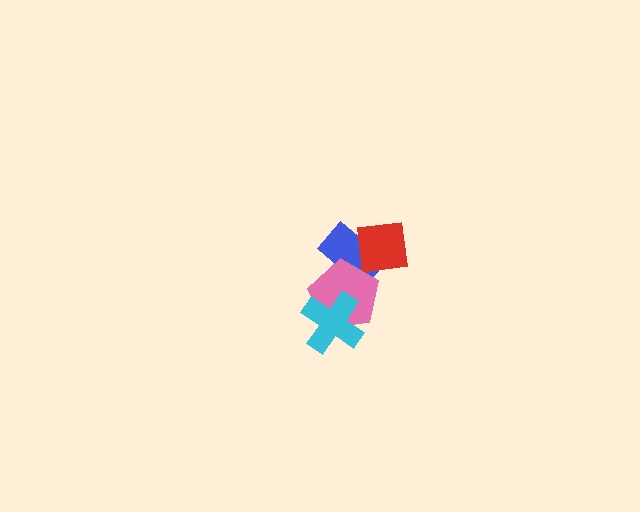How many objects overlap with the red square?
2 objects overlap with the red square.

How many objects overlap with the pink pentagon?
3 objects overlap with the pink pentagon.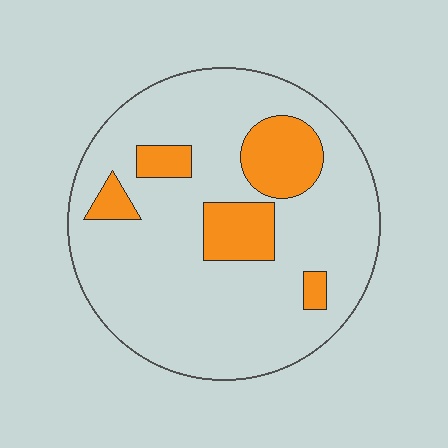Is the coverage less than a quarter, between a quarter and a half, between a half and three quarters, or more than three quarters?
Less than a quarter.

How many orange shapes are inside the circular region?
5.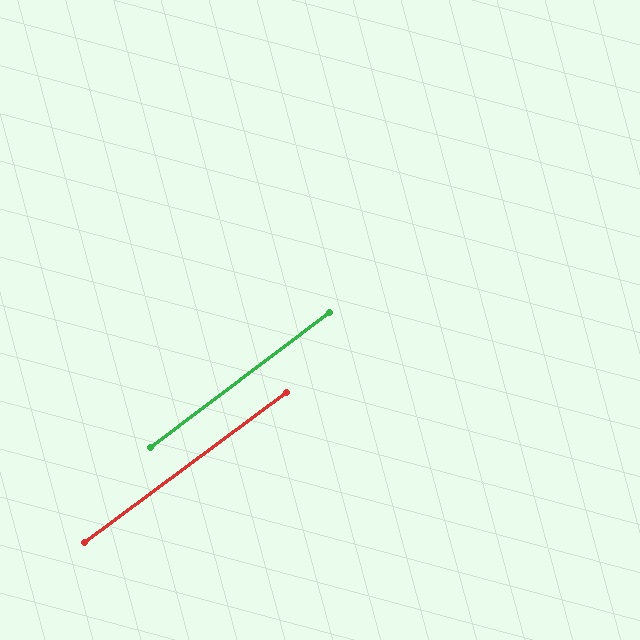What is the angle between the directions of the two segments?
Approximately 1 degree.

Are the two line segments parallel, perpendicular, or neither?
Parallel — their directions differ by only 0.5°.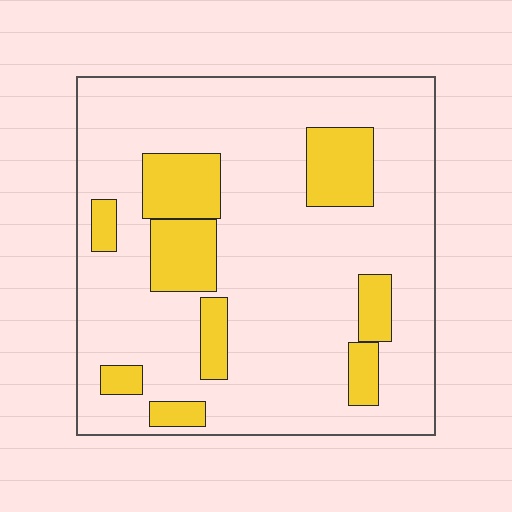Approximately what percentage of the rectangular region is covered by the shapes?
Approximately 20%.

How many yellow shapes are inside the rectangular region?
9.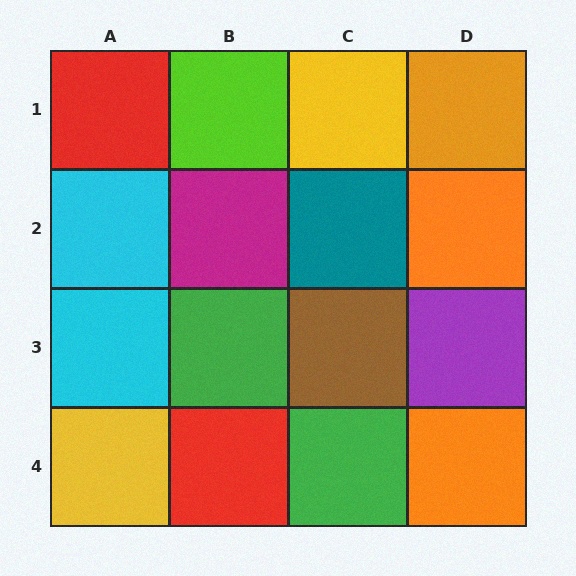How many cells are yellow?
2 cells are yellow.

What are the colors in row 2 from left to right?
Cyan, magenta, teal, orange.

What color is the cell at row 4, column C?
Green.